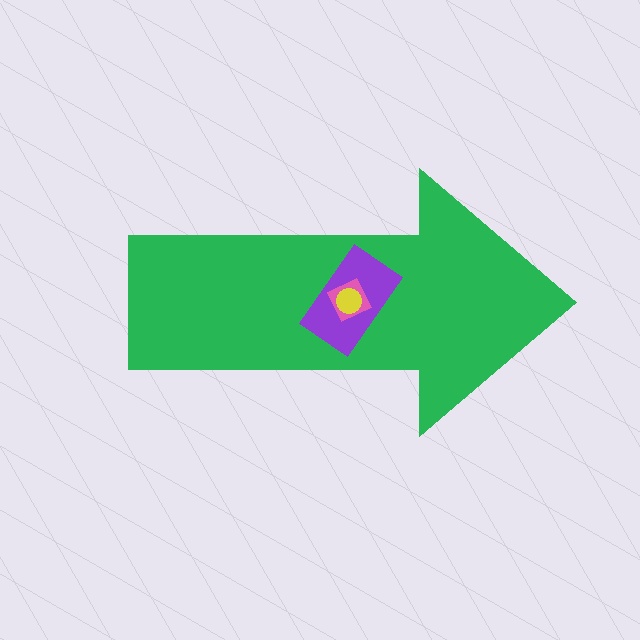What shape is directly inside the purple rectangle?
The pink diamond.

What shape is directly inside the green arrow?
The purple rectangle.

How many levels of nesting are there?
4.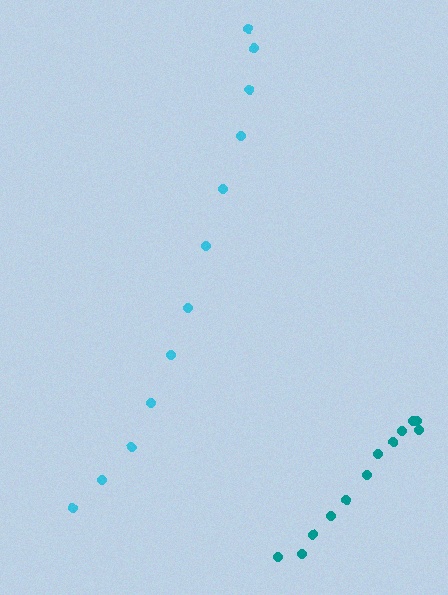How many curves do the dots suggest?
There are 2 distinct paths.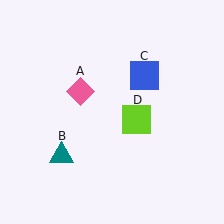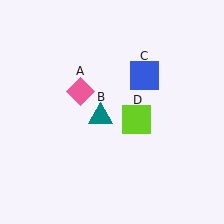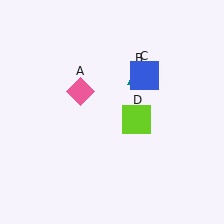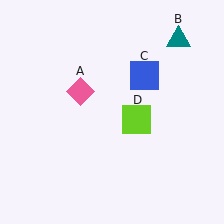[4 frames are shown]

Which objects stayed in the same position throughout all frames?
Pink diamond (object A) and blue square (object C) and lime square (object D) remained stationary.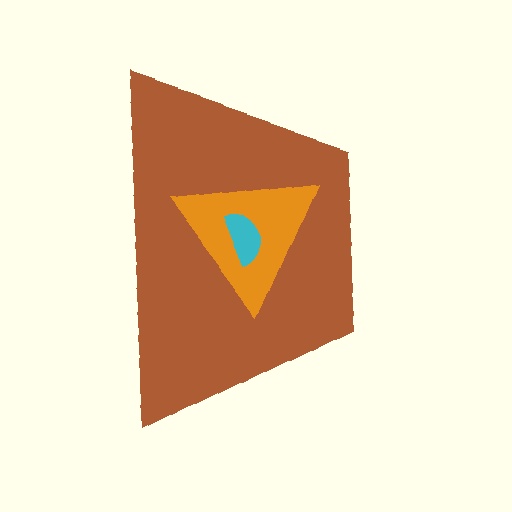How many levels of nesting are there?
3.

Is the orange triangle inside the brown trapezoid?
Yes.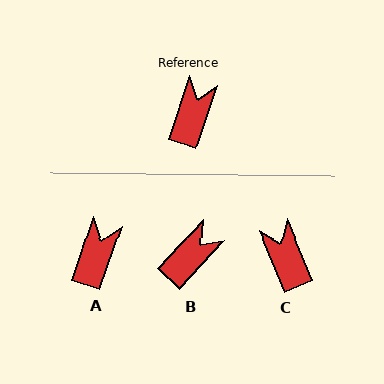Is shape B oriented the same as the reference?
No, it is off by about 24 degrees.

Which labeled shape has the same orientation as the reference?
A.